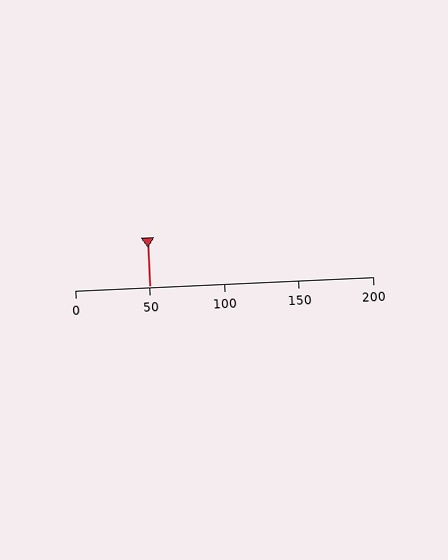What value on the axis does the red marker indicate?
The marker indicates approximately 50.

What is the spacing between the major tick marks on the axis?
The major ticks are spaced 50 apart.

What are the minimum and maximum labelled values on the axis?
The axis runs from 0 to 200.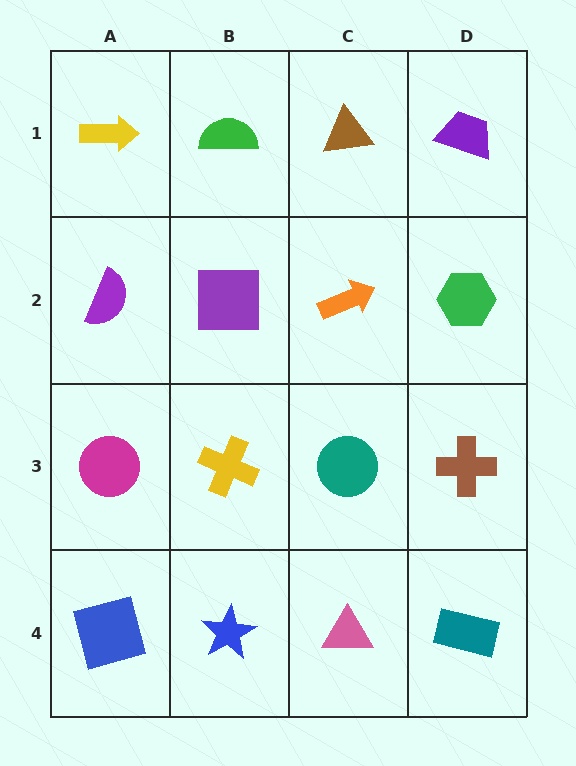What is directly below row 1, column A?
A purple semicircle.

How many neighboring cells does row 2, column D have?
3.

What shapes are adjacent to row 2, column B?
A green semicircle (row 1, column B), a yellow cross (row 3, column B), a purple semicircle (row 2, column A), an orange arrow (row 2, column C).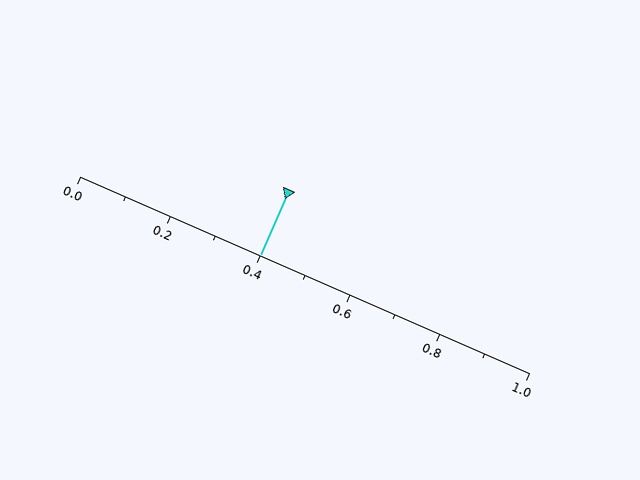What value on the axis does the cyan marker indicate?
The marker indicates approximately 0.4.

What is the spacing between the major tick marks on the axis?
The major ticks are spaced 0.2 apart.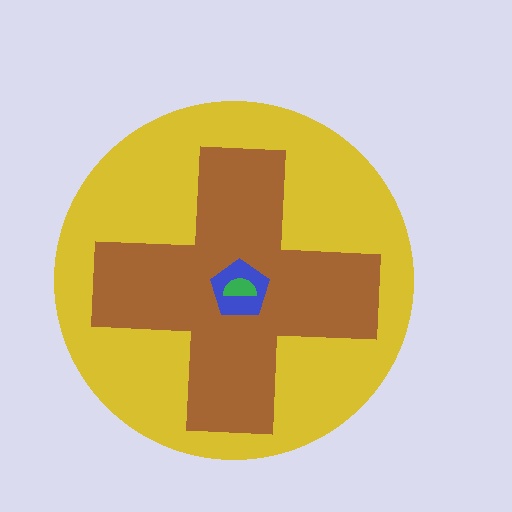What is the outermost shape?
The yellow circle.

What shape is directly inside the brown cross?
The blue pentagon.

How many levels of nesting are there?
4.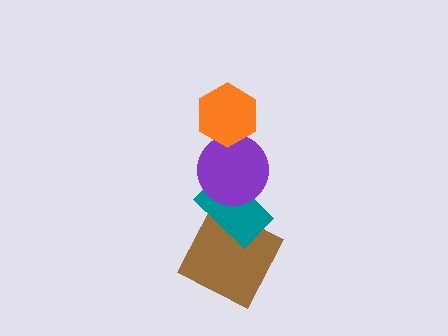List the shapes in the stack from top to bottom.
From top to bottom: the orange hexagon, the purple circle, the teal rectangle, the brown square.